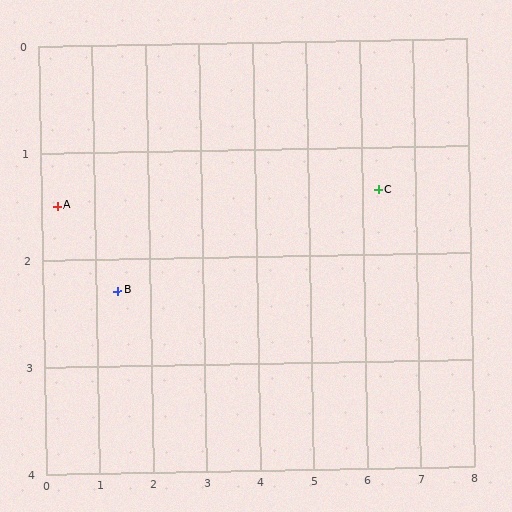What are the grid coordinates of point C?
Point C is at approximately (6.3, 1.4).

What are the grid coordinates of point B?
Point B is at approximately (1.4, 2.3).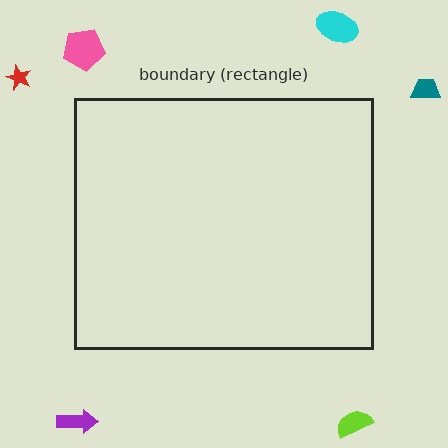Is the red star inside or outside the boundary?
Outside.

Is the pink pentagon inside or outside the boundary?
Outside.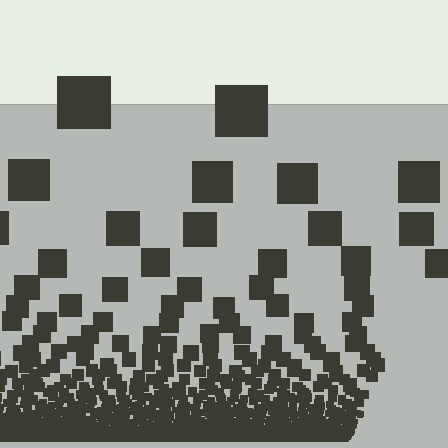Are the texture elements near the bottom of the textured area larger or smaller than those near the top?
Smaller. The gradient is inverted — elements near the bottom are smaller and denser.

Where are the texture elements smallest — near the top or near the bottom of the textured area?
Near the bottom.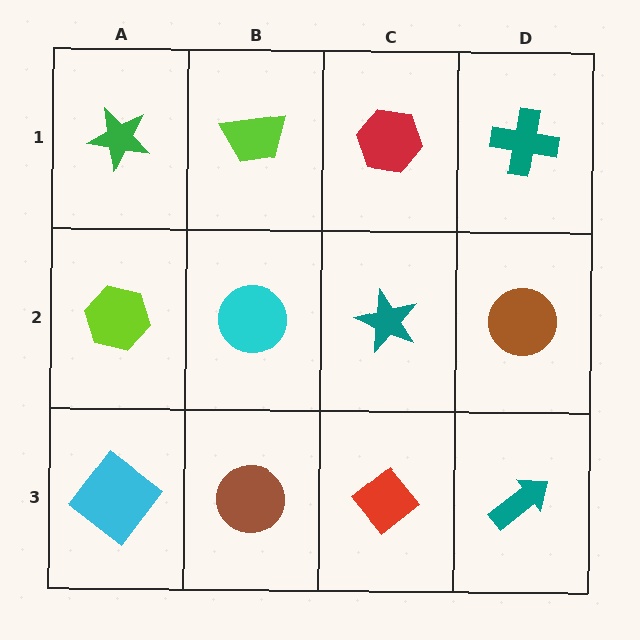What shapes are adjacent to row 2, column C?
A red hexagon (row 1, column C), a red diamond (row 3, column C), a cyan circle (row 2, column B), a brown circle (row 2, column D).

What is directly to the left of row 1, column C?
A lime trapezoid.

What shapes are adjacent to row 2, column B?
A lime trapezoid (row 1, column B), a brown circle (row 3, column B), a lime hexagon (row 2, column A), a teal star (row 2, column C).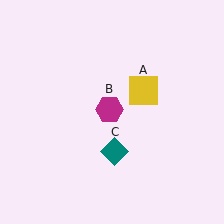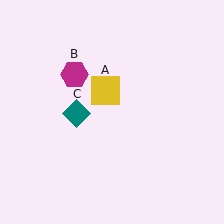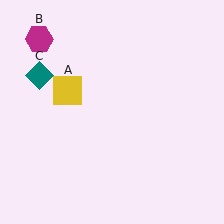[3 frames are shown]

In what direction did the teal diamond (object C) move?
The teal diamond (object C) moved up and to the left.